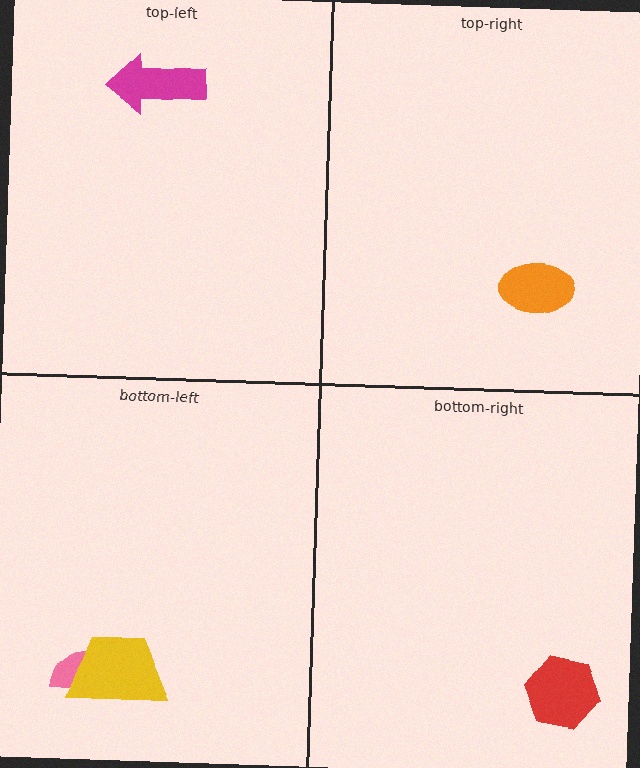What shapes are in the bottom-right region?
The red hexagon.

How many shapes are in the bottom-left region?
2.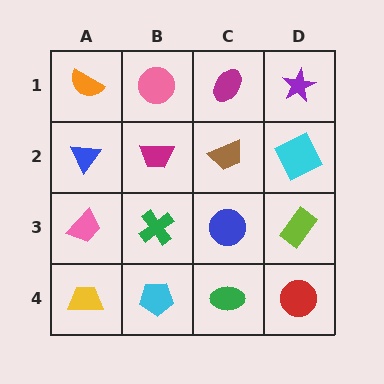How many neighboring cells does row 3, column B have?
4.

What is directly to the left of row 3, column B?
A pink trapezoid.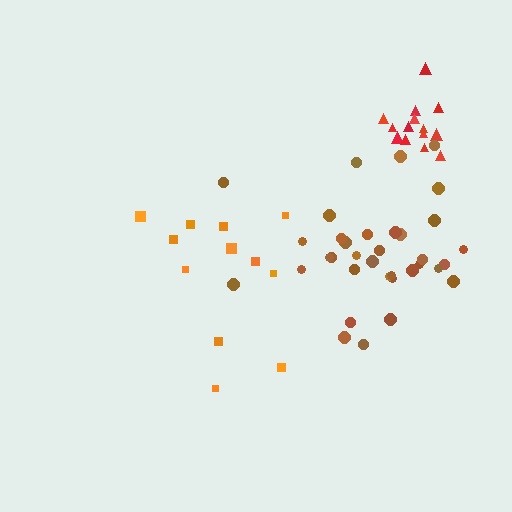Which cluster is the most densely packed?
Red.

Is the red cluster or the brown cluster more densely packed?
Red.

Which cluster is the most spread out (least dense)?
Orange.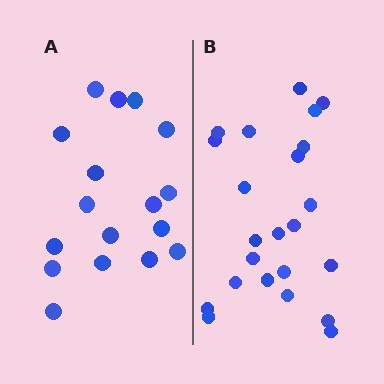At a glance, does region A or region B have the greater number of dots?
Region B (the right region) has more dots.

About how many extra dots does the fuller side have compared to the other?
Region B has about 6 more dots than region A.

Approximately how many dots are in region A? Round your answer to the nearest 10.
About 20 dots. (The exact count is 17, which rounds to 20.)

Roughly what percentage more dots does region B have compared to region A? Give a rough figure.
About 35% more.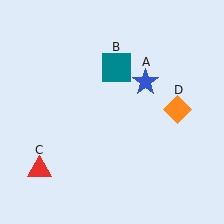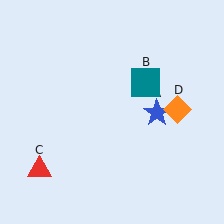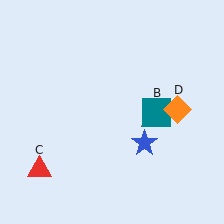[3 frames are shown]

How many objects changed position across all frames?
2 objects changed position: blue star (object A), teal square (object B).